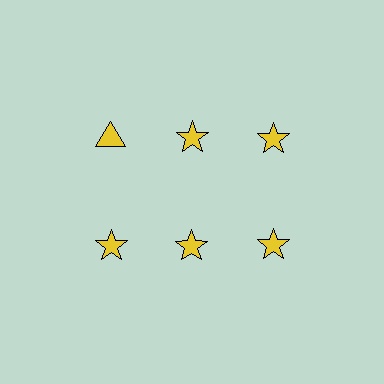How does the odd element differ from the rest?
It has a different shape: triangle instead of star.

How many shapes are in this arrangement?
There are 6 shapes arranged in a grid pattern.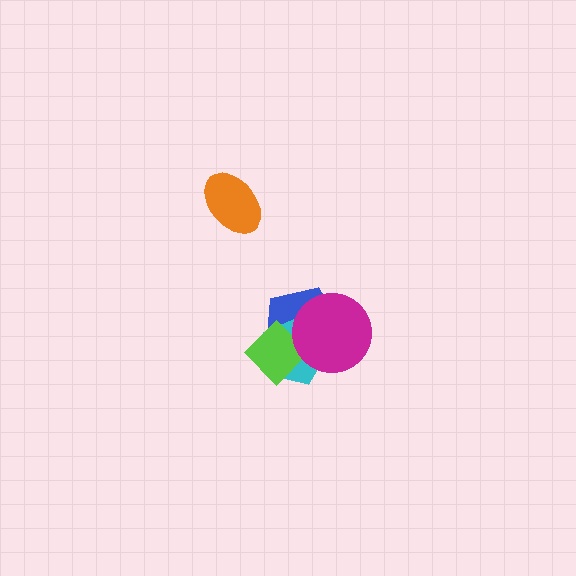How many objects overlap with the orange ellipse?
0 objects overlap with the orange ellipse.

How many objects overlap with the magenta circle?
3 objects overlap with the magenta circle.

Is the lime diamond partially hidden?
Yes, it is partially covered by another shape.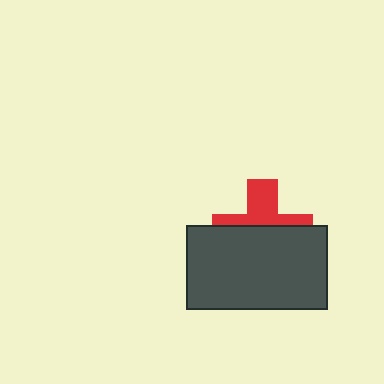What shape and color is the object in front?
The object in front is a dark gray rectangle.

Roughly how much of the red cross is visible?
A small part of it is visible (roughly 42%).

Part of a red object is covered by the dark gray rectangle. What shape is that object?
It is a cross.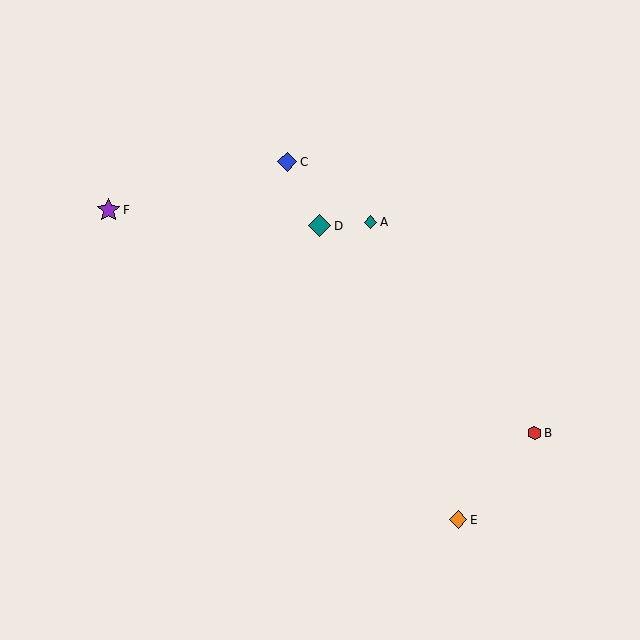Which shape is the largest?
The purple star (labeled F) is the largest.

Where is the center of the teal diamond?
The center of the teal diamond is at (320, 226).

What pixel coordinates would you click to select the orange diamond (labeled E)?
Click at (458, 520) to select the orange diamond E.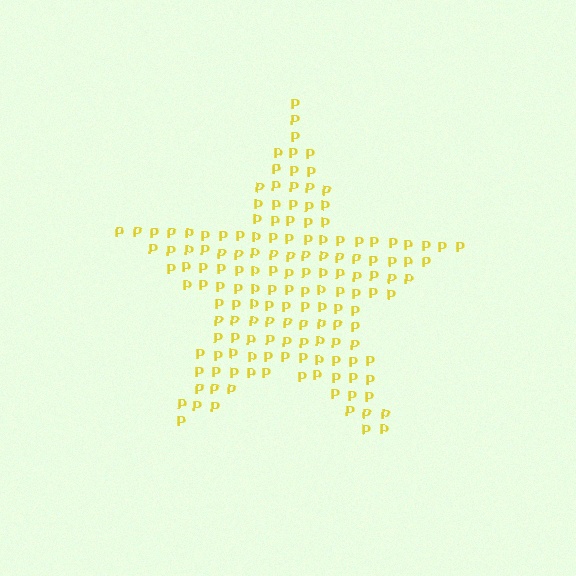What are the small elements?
The small elements are letter P's.